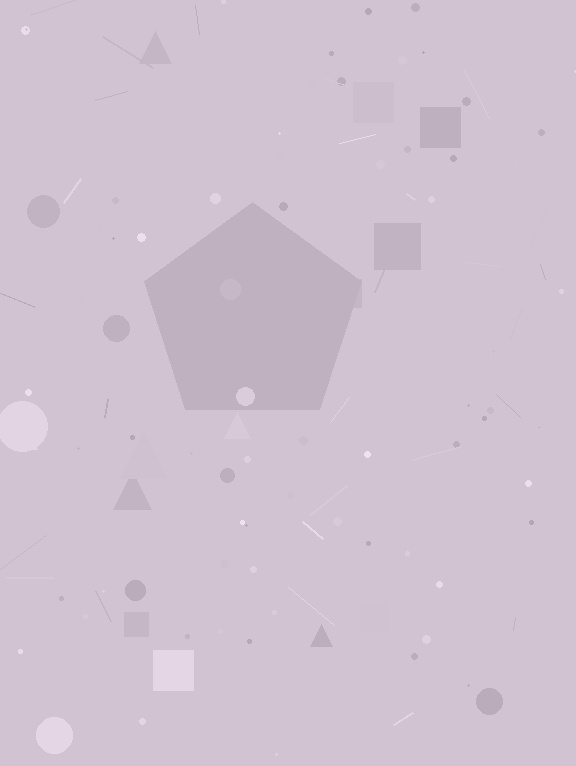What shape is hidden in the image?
A pentagon is hidden in the image.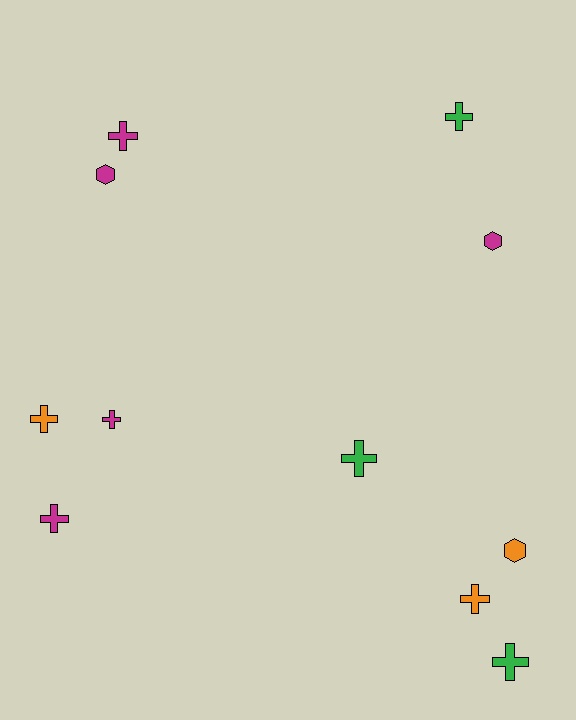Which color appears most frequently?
Magenta, with 5 objects.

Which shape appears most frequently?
Cross, with 8 objects.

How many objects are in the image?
There are 11 objects.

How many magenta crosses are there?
There are 3 magenta crosses.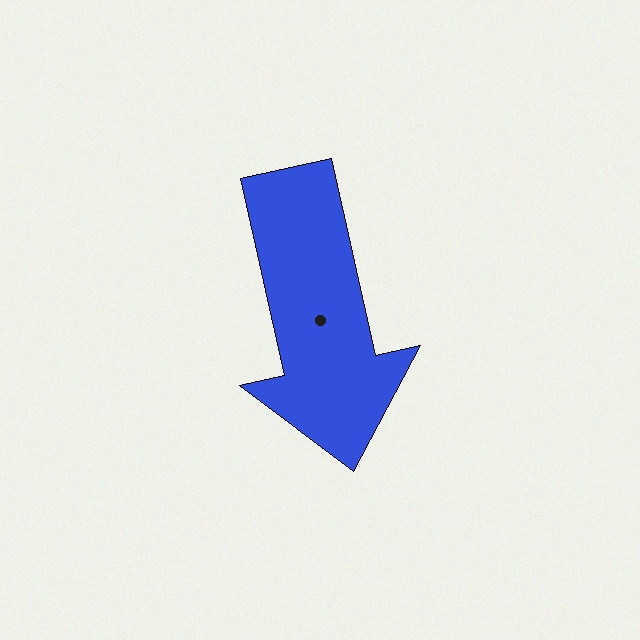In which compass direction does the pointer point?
South.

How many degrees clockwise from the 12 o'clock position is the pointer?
Approximately 167 degrees.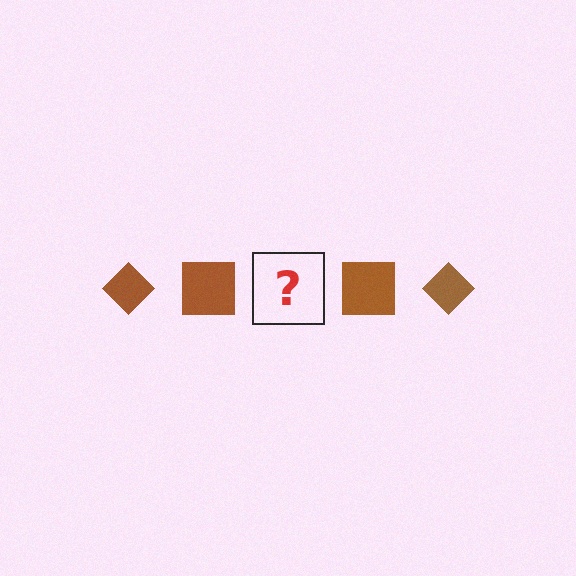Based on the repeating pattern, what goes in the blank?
The blank should be a brown diamond.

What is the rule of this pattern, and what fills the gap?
The rule is that the pattern cycles through diamond, square shapes in brown. The gap should be filled with a brown diamond.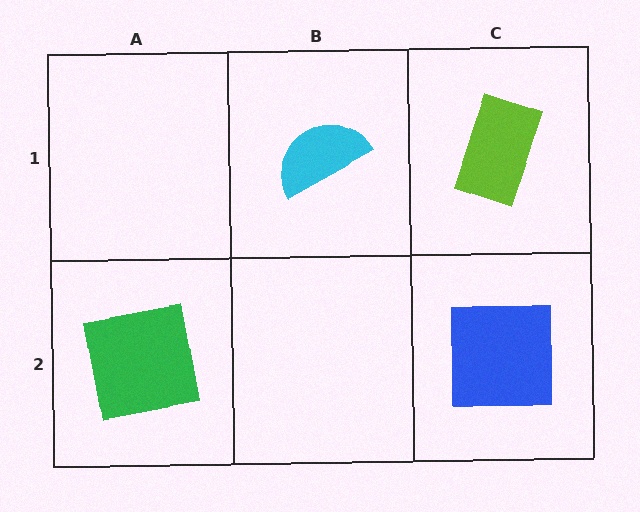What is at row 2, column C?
A blue square.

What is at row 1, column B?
A cyan semicircle.